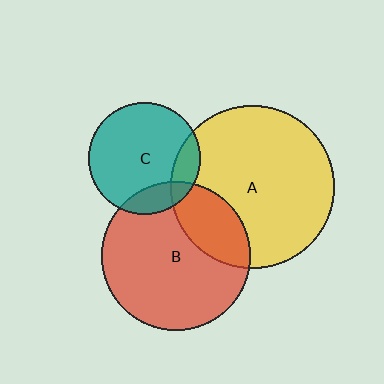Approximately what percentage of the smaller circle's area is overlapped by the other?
Approximately 15%.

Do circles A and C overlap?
Yes.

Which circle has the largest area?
Circle A (yellow).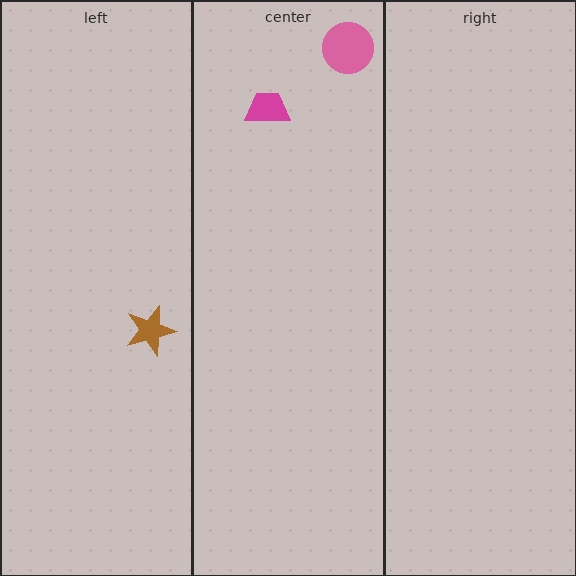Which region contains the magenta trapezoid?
The center region.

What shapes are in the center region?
The magenta trapezoid, the pink circle.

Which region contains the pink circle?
The center region.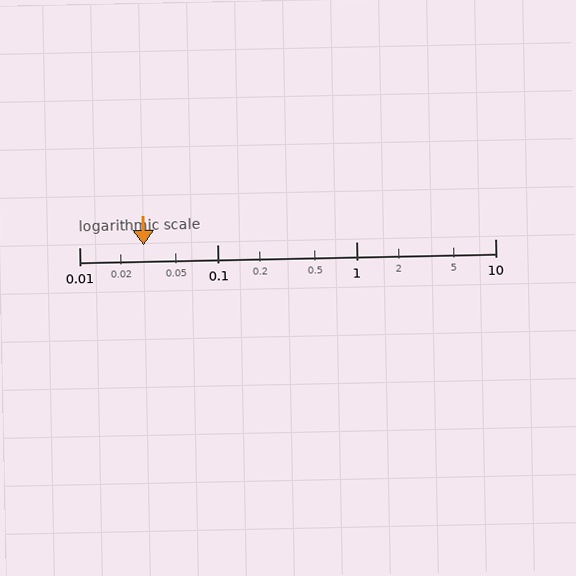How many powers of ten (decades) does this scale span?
The scale spans 3 decades, from 0.01 to 10.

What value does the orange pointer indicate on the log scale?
The pointer indicates approximately 0.029.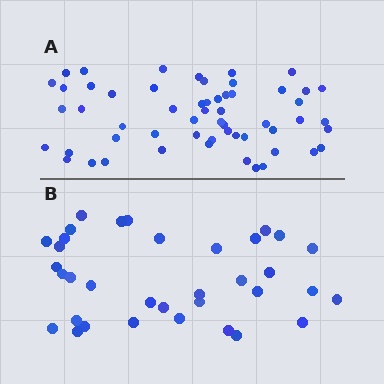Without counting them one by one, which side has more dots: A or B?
Region A (the top region) has more dots.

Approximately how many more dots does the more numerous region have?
Region A has approximately 20 more dots than region B.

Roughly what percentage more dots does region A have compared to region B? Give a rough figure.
About 60% more.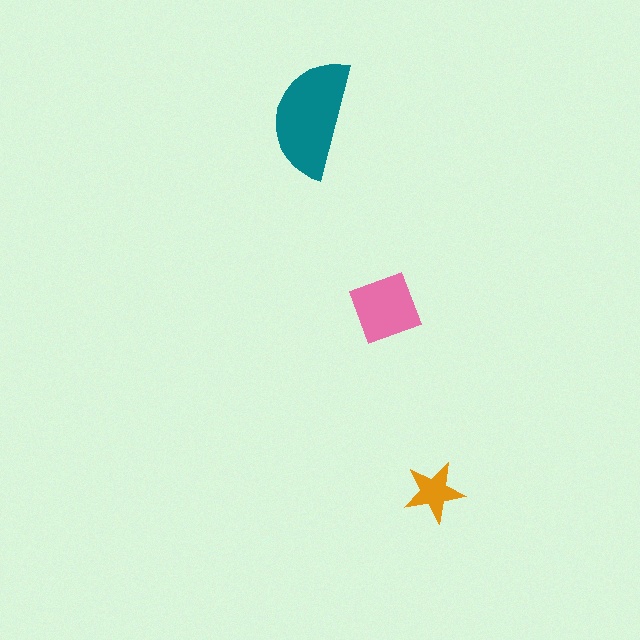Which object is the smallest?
The orange star.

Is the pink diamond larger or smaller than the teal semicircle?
Smaller.